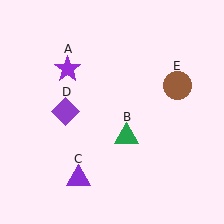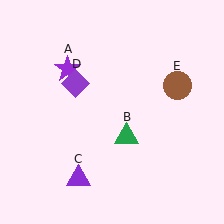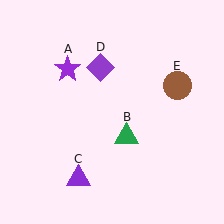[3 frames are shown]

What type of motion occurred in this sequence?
The purple diamond (object D) rotated clockwise around the center of the scene.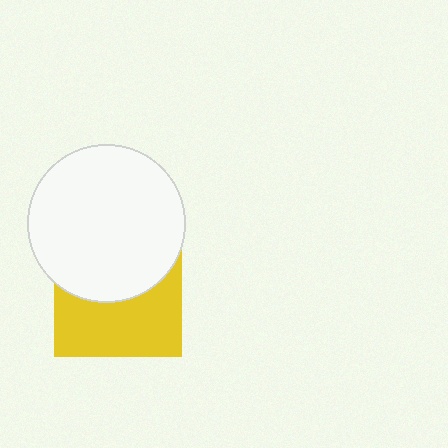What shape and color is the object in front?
The object in front is a white circle.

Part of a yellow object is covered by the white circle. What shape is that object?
It is a square.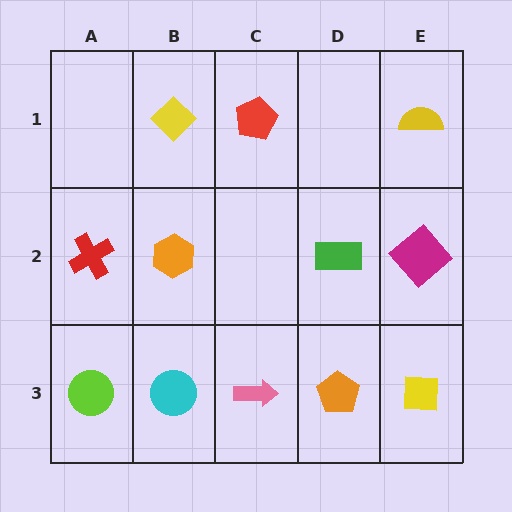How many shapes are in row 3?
5 shapes.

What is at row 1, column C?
A red pentagon.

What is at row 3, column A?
A lime circle.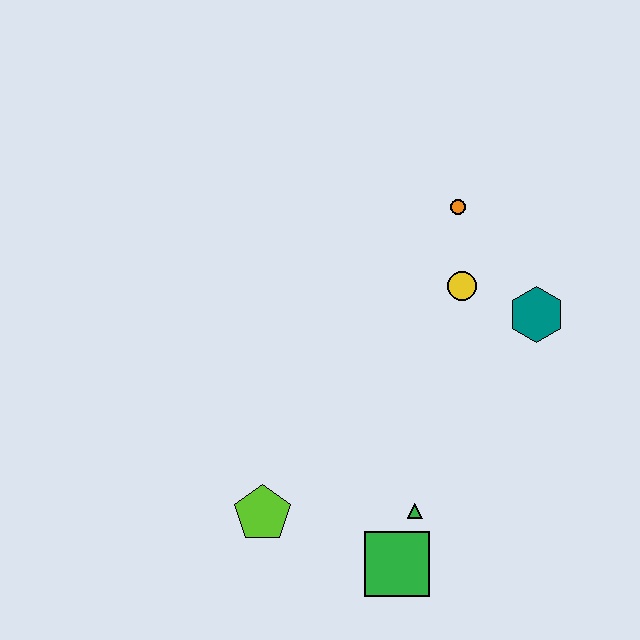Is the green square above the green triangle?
No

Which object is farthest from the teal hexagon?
The lime pentagon is farthest from the teal hexagon.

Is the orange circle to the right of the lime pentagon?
Yes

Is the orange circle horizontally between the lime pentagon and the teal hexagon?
Yes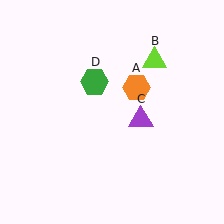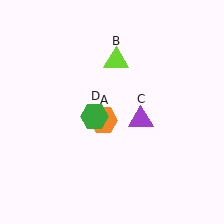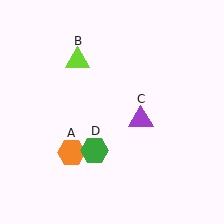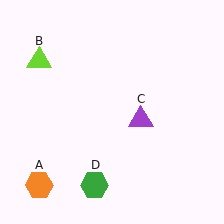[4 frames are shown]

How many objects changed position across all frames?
3 objects changed position: orange hexagon (object A), lime triangle (object B), green hexagon (object D).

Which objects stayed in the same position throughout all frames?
Purple triangle (object C) remained stationary.